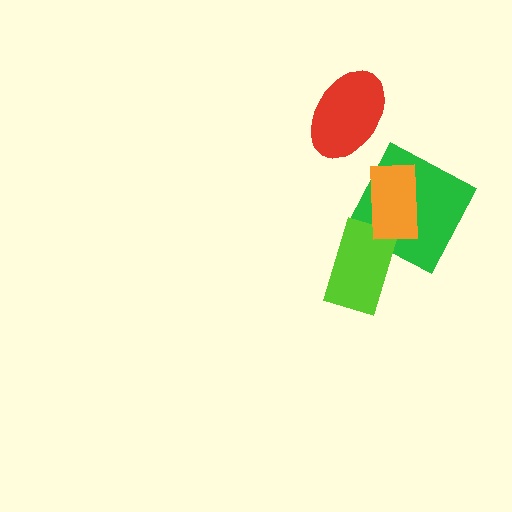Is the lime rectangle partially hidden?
No, no other shape covers it.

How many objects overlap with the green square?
2 objects overlap with the green square.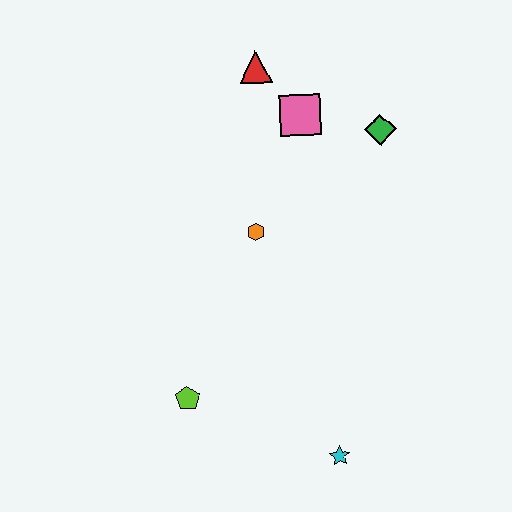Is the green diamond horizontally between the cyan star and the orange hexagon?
No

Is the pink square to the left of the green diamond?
Yes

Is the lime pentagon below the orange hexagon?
Yes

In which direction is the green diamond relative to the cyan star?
The green diamond is above the cyan star.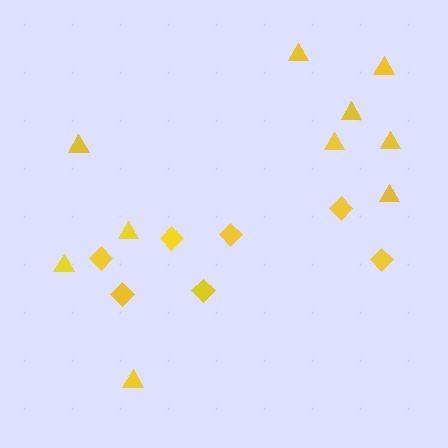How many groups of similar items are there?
There are 2 groups: one group of triangles (10) and one group of diamonds (7).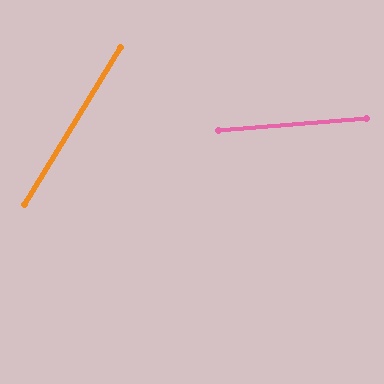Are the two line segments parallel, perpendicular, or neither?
Neither parallel nor perpendicular — they differ by about 54°.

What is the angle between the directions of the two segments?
Approximately 54 degrees.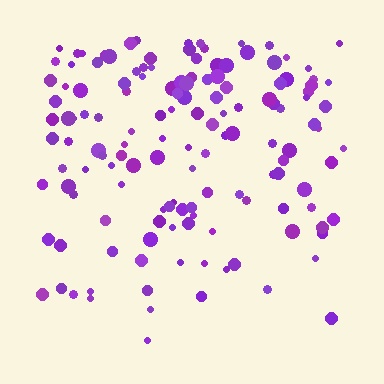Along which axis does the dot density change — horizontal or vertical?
Vertical.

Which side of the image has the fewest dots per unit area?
The bottom.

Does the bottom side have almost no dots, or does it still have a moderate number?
Still a moderate number, just noticeably fewer than the top.